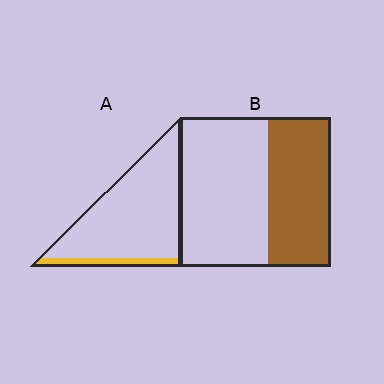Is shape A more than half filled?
No.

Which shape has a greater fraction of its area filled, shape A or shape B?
Shape B.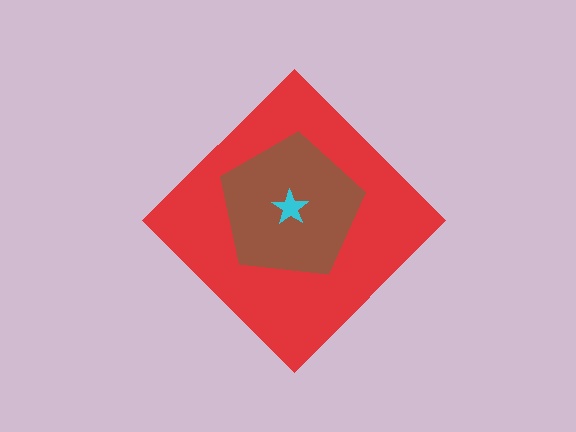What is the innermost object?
The cyan star.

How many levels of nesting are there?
3.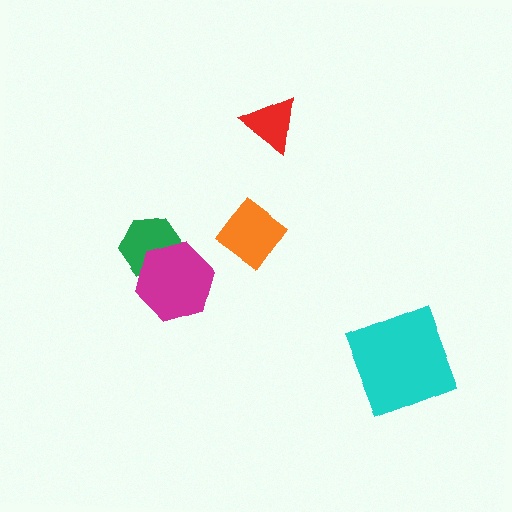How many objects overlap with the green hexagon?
1 object overlaps with the green hexagon.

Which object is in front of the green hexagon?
The magenta hexagon is in front of the green hexagon.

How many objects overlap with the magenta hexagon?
1 object overlaps with the magenta hexagon.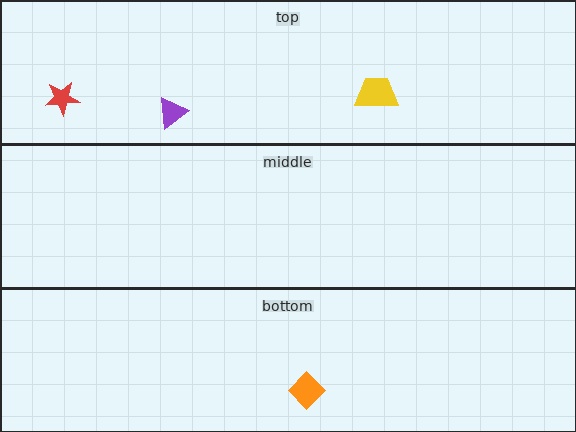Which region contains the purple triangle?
The top region.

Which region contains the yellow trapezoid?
The top region.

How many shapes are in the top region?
3.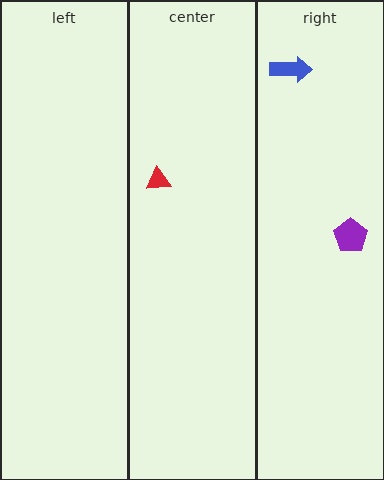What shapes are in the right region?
The purple pentagon, the blue arrow.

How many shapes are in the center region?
1.